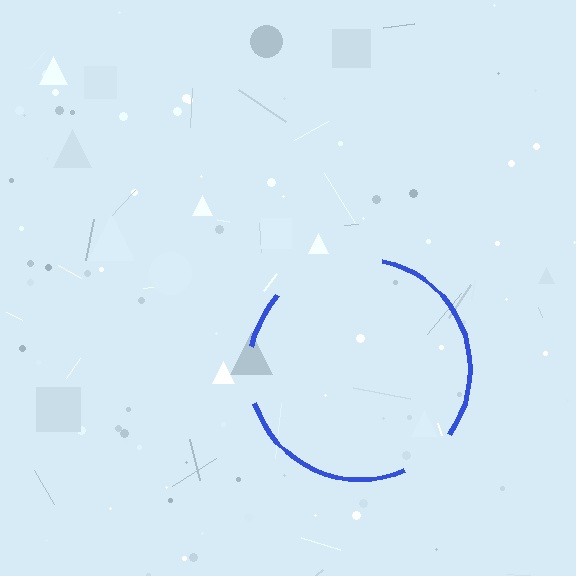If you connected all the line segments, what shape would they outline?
They would outline a circle.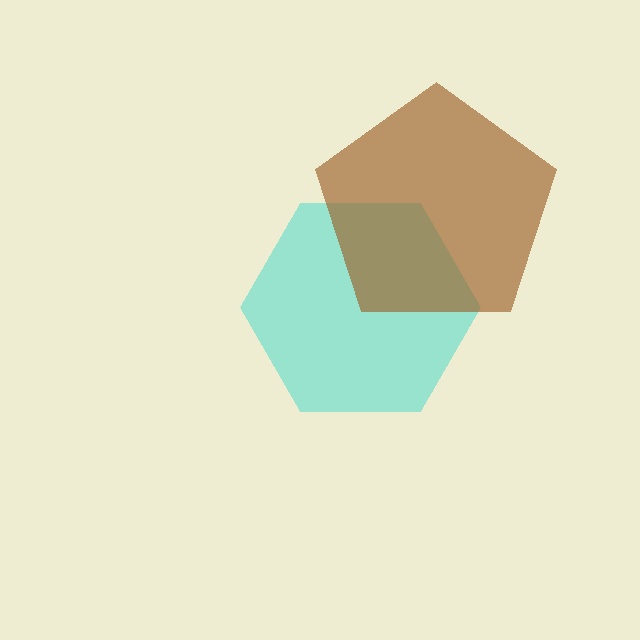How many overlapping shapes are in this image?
There are 2 overlapping shapes in the image.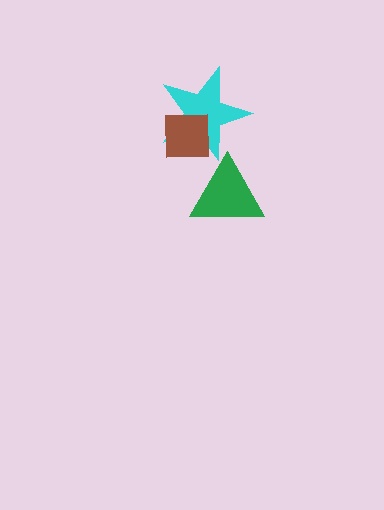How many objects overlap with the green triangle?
0 objects overlap with the green triangle.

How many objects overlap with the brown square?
1 object overlaps with the brown square.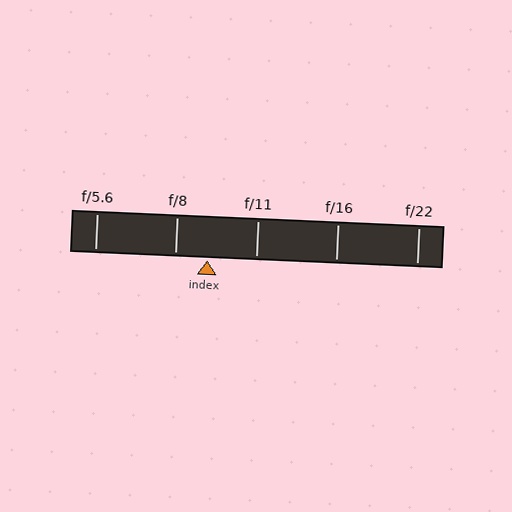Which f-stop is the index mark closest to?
The index mark is closest to f/8.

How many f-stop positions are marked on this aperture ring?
There are 5 f-stop positions marked.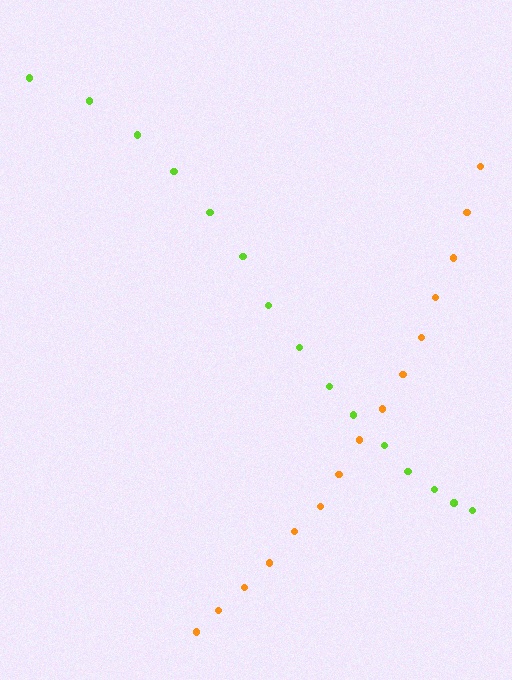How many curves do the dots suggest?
There are 2 distinct paths.